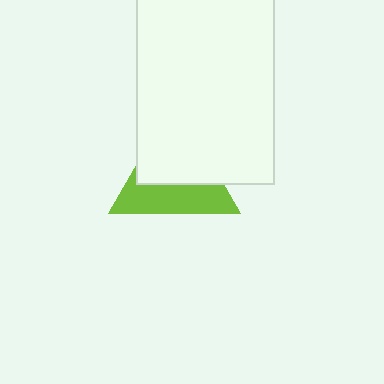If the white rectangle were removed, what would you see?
You would see the complete lime triangle.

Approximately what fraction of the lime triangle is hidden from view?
Roughly 56% of the lime triangle is hidden behind the white rectangle.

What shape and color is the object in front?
The object in front is a white rectangle.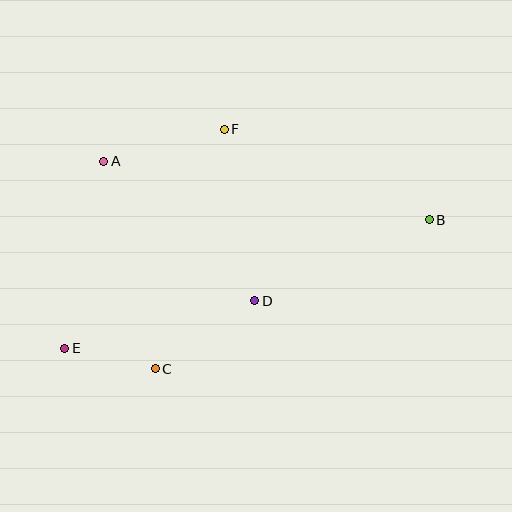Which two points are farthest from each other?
Points B and E are farthest from each other.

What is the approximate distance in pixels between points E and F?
The distance between E and F is approximately 271 pixels.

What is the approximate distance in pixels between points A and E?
The distance between A and E is approximately 191 pixels.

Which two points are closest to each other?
Points C and E are closest to each other.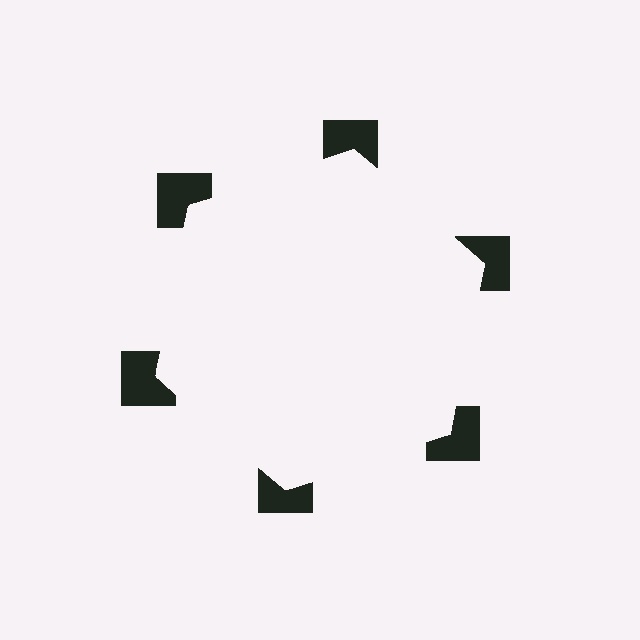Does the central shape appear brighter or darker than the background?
It typically appears slightly brighter than the background, even though no actual brightness change is drawn.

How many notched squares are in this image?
There are 6 — one at each vertex of the illusory hexagon.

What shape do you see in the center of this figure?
An illusory hexagon — its edges are inferred from the aligned wedge cuts in the notched squares, not physically drawn.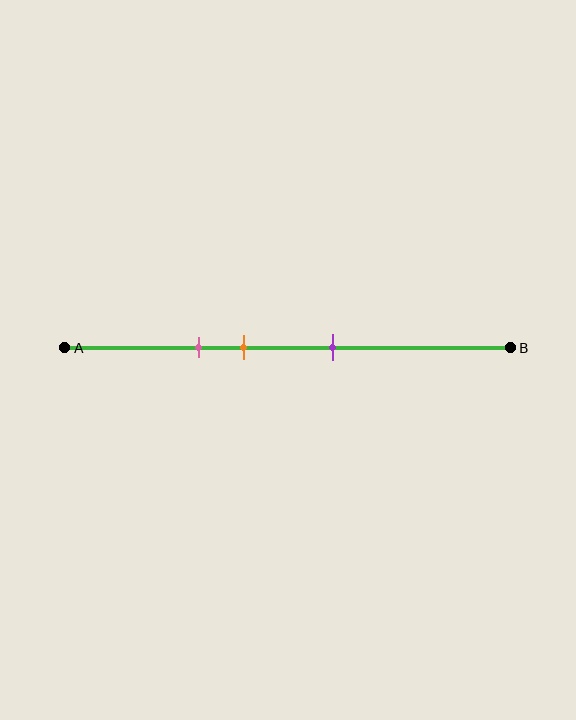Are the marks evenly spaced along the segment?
Yes, the marks are approximately evenly spaced.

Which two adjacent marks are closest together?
The pink and orange marks are the closest adjacent pair.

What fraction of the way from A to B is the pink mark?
The pink mark is approximately 30% (0.3) of the way from A to B.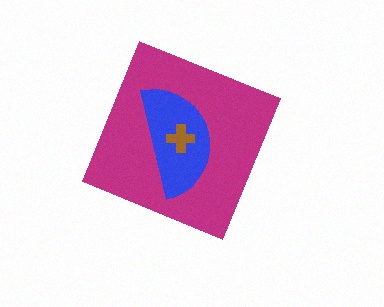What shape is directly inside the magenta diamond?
The blue semicircle.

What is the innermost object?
The brown cross.